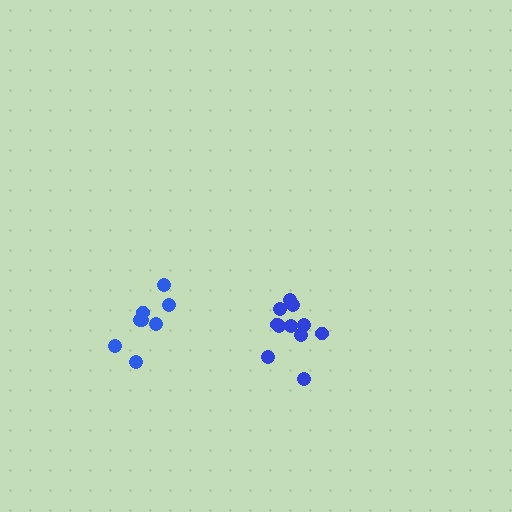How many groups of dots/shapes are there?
There are 2 groups.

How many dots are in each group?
Group 1: 12 dots, Group 2: 8 dots (20 total).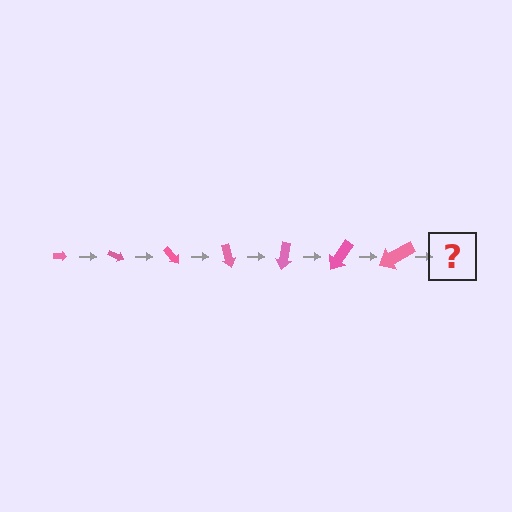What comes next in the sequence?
The next element should be an arrow, larger than the previous one and rotated 175 degrees from the start.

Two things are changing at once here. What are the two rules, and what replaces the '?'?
The two rules are that the arrow grows larger each step and it rotates 25 degrees each step. The '?' should be an arrow, larger than the previous one and rotated 175 degrees from the start.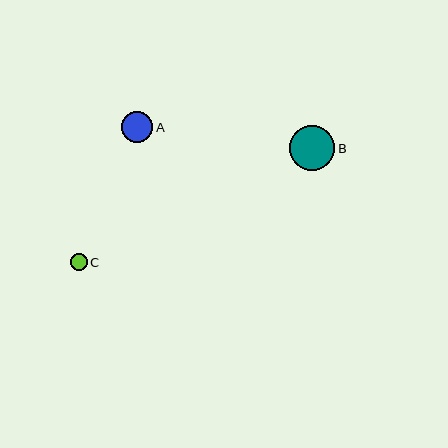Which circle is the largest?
Circle B is the largest with a size of approximately 45 pixels.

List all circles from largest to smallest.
From largest to smallest: B, A, C.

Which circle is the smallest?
Circle C is the smallest with a size of approximately 17 pixels.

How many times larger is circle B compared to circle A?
Circle B is approximately 1.4 times the size of circle A.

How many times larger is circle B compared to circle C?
Circle B is approximately 2.7 times the size of circle C.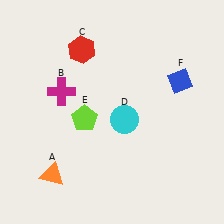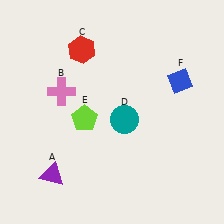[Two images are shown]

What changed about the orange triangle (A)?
In Image 1, A is orange. In Image 2, it changed to purple.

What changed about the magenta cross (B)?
In Image 1, B is magenta. In Image 2, it changed to pink.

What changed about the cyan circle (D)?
In Image 1, D is cyan. In Image 2, it changed to teal.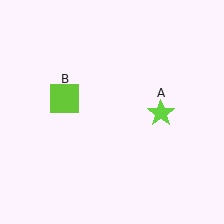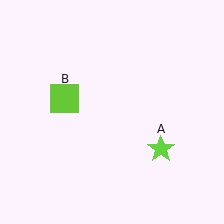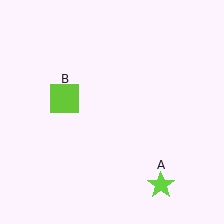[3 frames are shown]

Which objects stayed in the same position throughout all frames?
Lime square (object B) remained stationary.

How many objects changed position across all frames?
1 object changed position: lime star (object A).